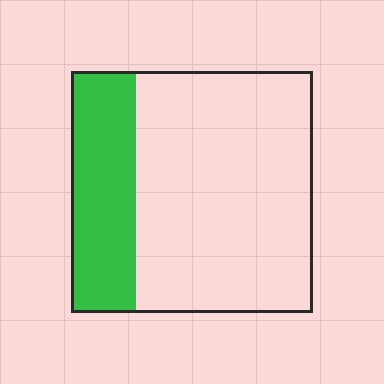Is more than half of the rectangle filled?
No.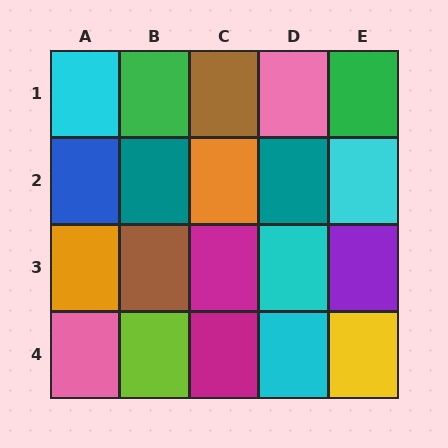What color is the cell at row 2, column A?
Blue.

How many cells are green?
2 cells are green.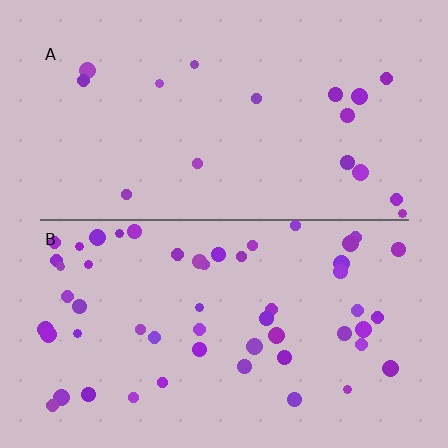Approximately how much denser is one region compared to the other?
Approximately 3.2× — region B over region A.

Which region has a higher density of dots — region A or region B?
B (the bottom).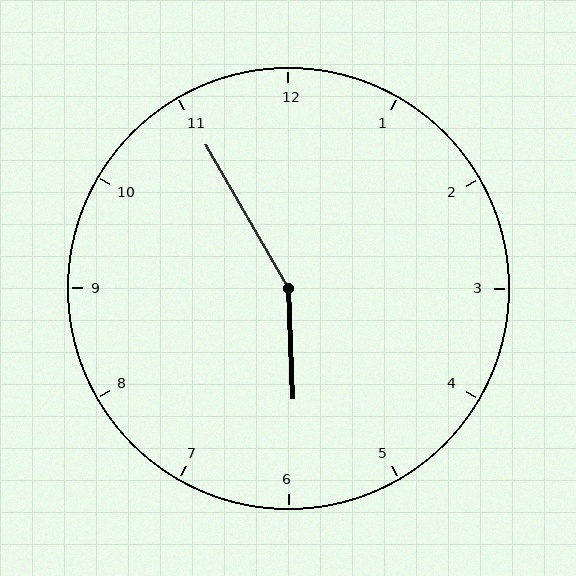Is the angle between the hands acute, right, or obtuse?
It is obtuse.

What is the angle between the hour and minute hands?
Approximately 152 degrees.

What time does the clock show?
5:55.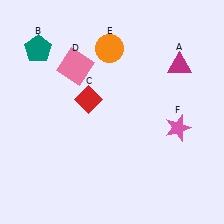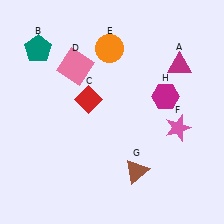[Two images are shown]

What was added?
A brown triangle (G), a magenta hexagon (H) were added in Image 2.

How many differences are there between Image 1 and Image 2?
There are 2 differences between the two images.